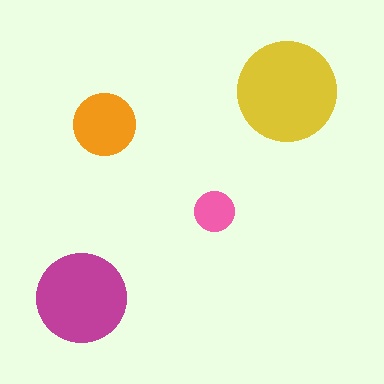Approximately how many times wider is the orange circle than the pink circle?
About 1.5 times wider.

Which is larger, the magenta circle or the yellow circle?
The yellow one.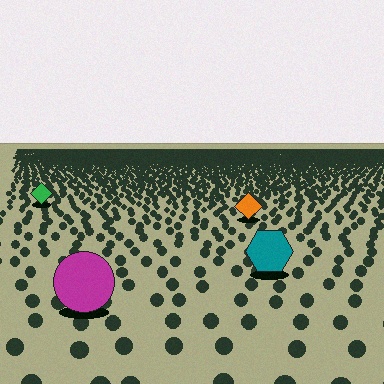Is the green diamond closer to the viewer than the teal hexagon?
No. The teal hexagon is closer — you can tell from the texture gradient: the ground texture is coarser near it.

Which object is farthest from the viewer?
The green diamond is farthest from the viewer. It appears smaller and the ground texture around it is denser.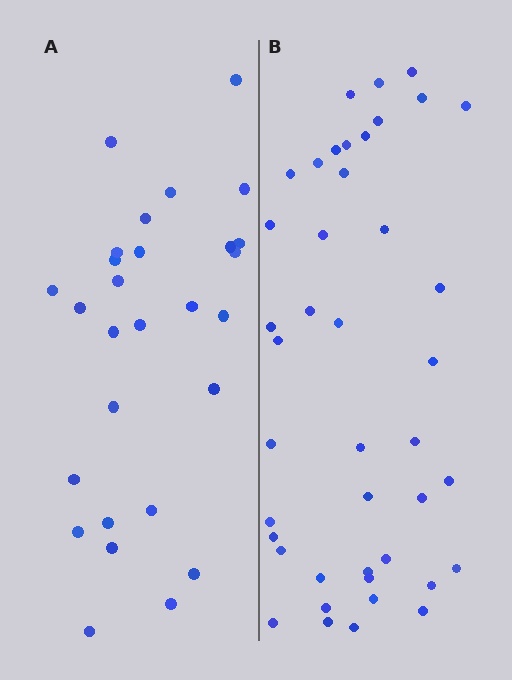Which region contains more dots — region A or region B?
Region B (the right region) has more dots.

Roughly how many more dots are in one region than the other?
Region B has approximately 15 more dots than region A.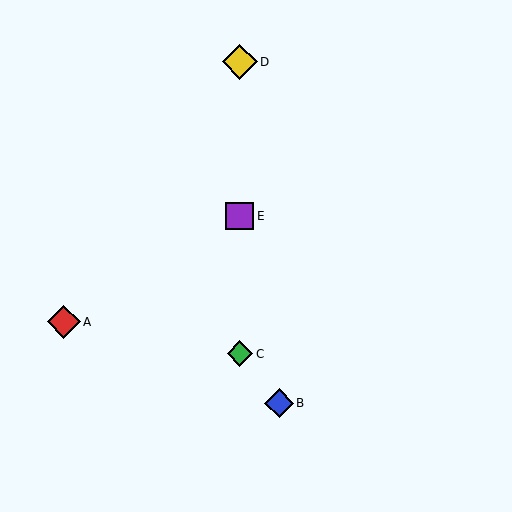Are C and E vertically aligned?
Yes, both are at x≈240.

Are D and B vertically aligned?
No, D is at x≈240 and B is at x≈279.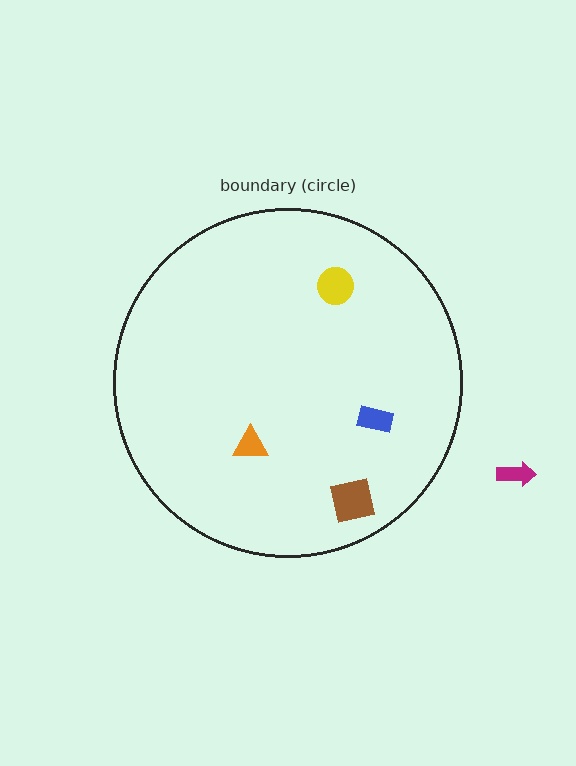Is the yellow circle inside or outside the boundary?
Inside.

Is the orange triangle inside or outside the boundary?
Inside.